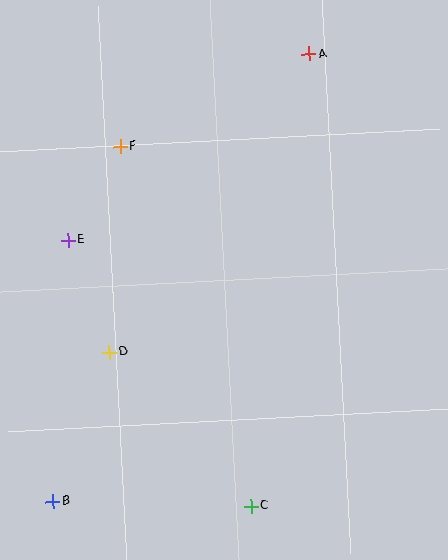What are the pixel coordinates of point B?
Point B is at (53, 501).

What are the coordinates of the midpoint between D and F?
The midpoint between D and F is at (115, 249).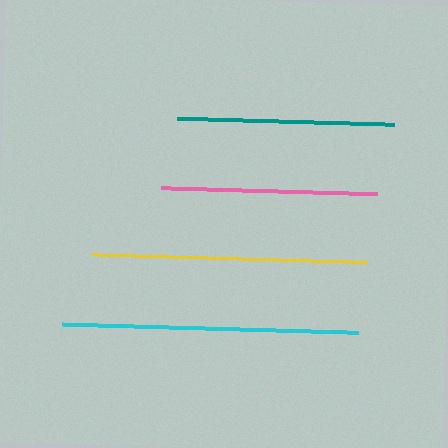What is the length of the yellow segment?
The yellow segment is approximately 275 pixels long.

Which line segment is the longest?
The cyan line is the longest at approximately 296 pixels.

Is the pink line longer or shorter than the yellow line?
The yellow line is longer than the pink line.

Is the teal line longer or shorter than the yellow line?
The yellow line is longer than the teal line.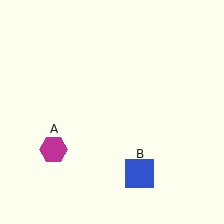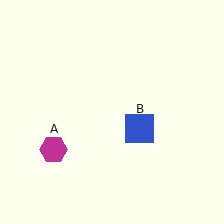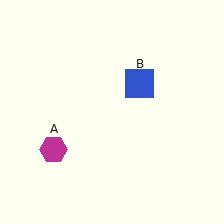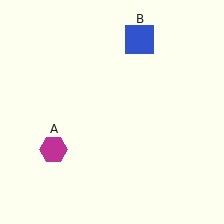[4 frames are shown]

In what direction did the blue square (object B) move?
The blue square (object B) moved up.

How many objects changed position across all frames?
1 object changed position: blue square (object B).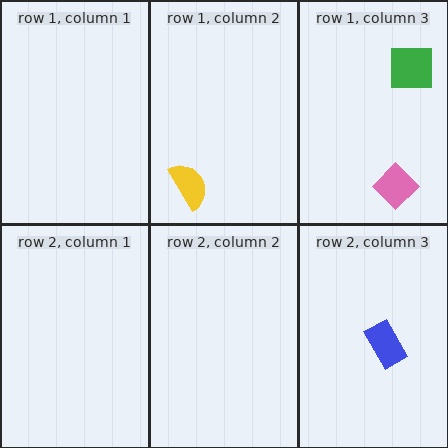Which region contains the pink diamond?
The row 1, column 3 region.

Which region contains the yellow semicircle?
The row 1, column 2 region.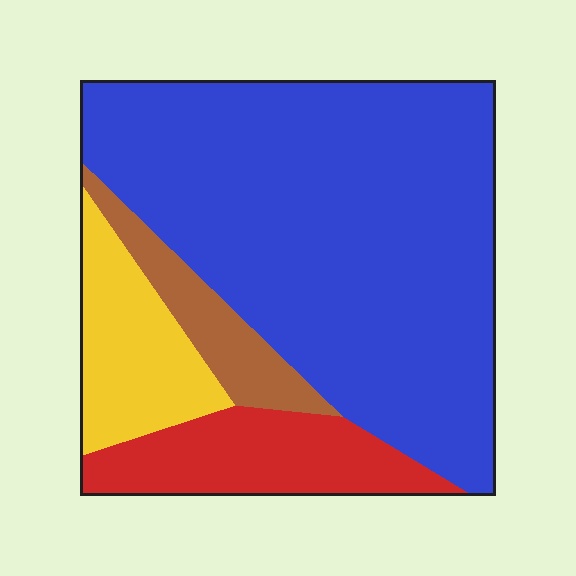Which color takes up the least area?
Brown, at roughly 10%.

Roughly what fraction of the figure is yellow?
Yellow takes up less than a quarter of the figure.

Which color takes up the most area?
Blue, at roughly 65%.